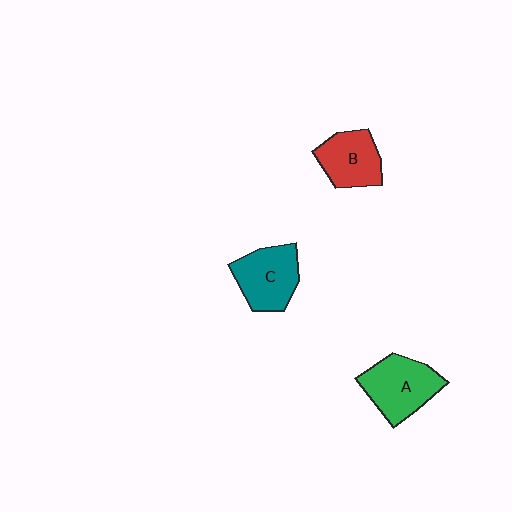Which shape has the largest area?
Shape A (green).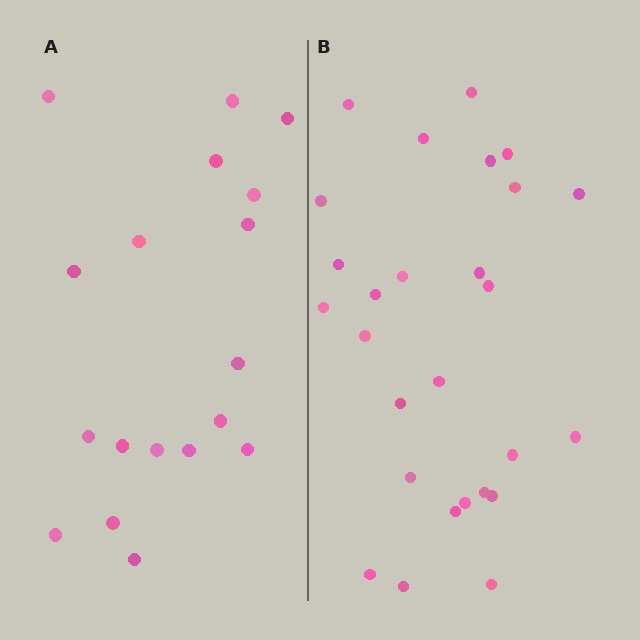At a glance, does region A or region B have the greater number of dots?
Region B (the right region) has more dots.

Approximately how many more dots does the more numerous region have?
Region B has roughly 8 or so more dots than region A.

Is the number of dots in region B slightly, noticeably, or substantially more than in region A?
Region B has substantially more. The ratio is roughly 1.5 to 1.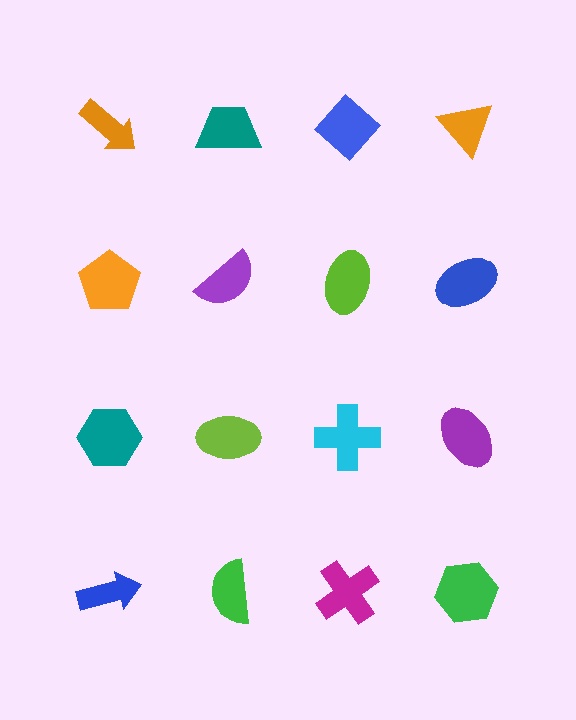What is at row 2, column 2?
A purple semicircle.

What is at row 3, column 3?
A cyan cross.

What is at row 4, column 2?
A green semicircle.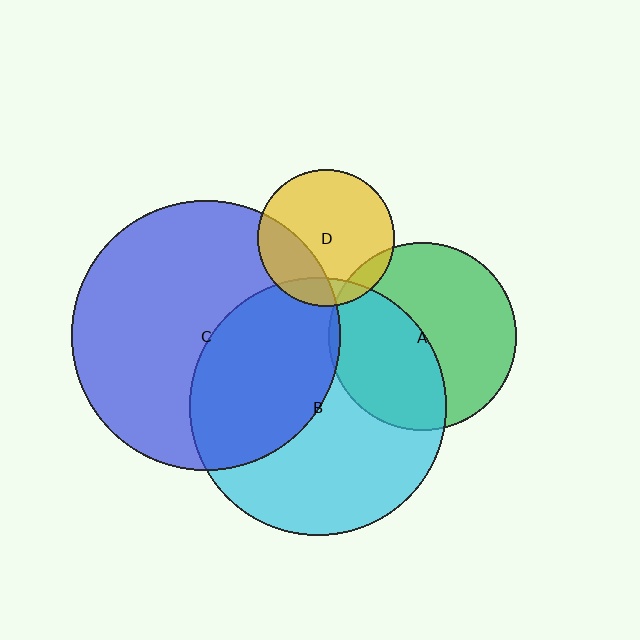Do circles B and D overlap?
Yes.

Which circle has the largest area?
Circle C (blue).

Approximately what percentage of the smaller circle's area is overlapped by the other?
Approximately 15%.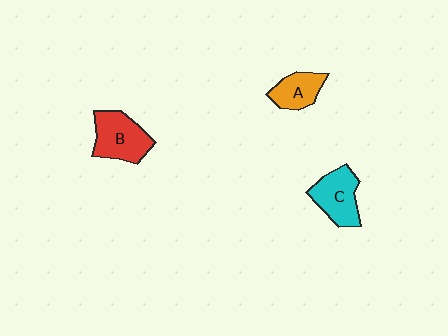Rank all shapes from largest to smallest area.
From largest to smallest: B (red), C (cyan), A (orange).